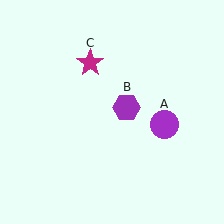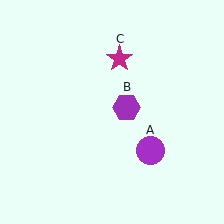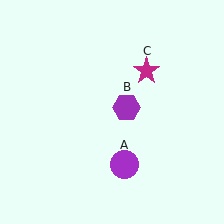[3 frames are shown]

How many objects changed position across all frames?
2 objects changed position: purple circle (object A), magenta star (object C).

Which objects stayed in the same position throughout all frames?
Purple hexagon (object B) remained stationary.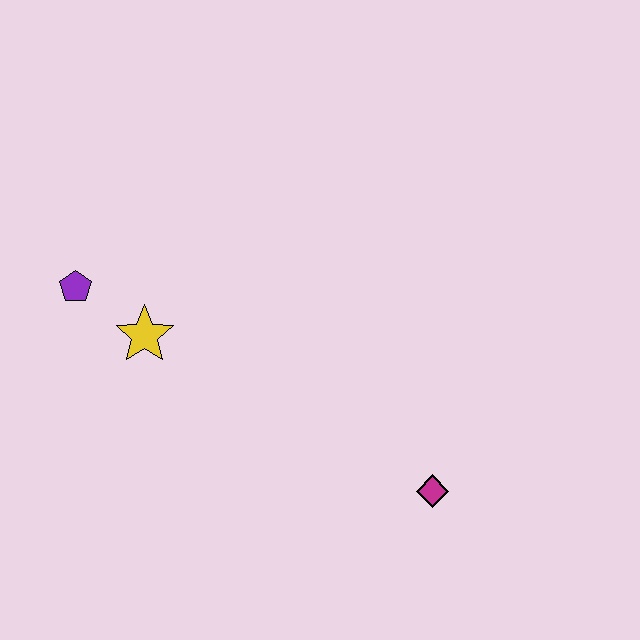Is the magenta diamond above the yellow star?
No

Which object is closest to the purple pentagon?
The yellow star is closest to the purple pentagon.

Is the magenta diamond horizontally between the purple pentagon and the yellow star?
No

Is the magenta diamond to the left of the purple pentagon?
No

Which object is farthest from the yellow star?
The magenta diamond is farthest from the yellow star.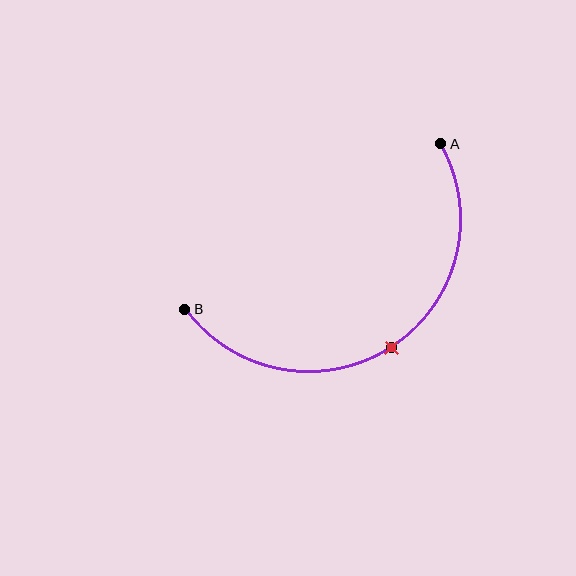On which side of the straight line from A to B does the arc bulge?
The arc bulges below the straight line connecting A and B.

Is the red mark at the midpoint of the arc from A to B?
Yes. The red mark lies on the arc at equal arc-length from both A and B — it is the arc midpoint.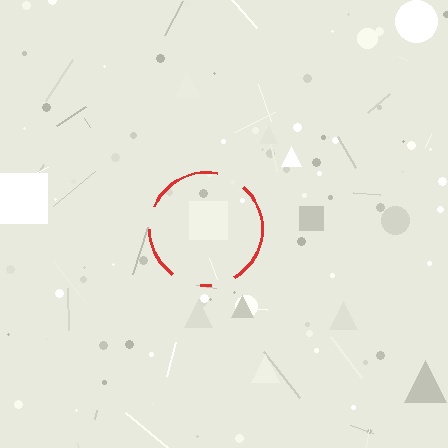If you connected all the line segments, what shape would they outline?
They would outline a circle.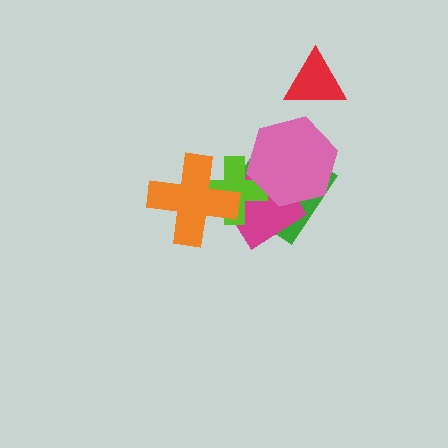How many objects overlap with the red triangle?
0 objects overlap with the red triangle.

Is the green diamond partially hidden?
Yes, it is partially covered by another shape.